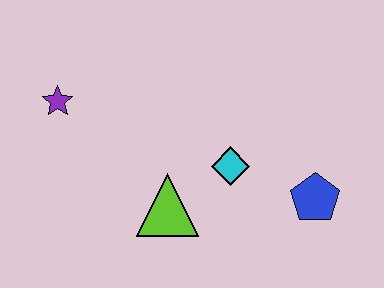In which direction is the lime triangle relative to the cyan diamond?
The lime triangle is to the left of the cyan diamond.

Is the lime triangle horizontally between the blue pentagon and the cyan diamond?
No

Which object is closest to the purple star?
The lime triangle is closest to the purple star.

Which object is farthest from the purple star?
The blue pentagon is farthest from the purple star.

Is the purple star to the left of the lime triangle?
Yes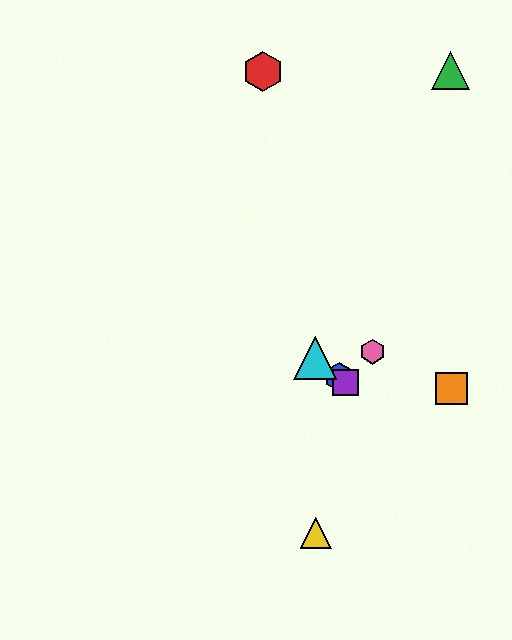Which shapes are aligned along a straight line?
The blue hexagon, the purple square, the cyan triangle are aligned along a straight line.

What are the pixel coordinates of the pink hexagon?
The pink hexagon is at (373, 352).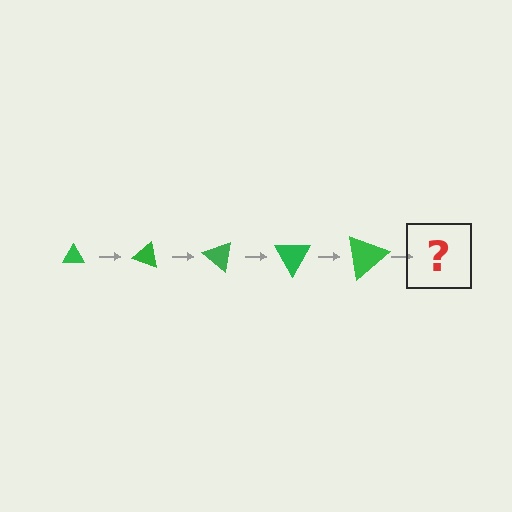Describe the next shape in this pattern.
It should be a triangle, larger than the previous one and rotated 100 degrees from the start.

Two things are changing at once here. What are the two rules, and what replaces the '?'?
The two rules are that the triangle grows larger each step and it rotates 20 degrees each step. The '?' should be a triangle, larger than the previous one and rotated 100 degrees from the start.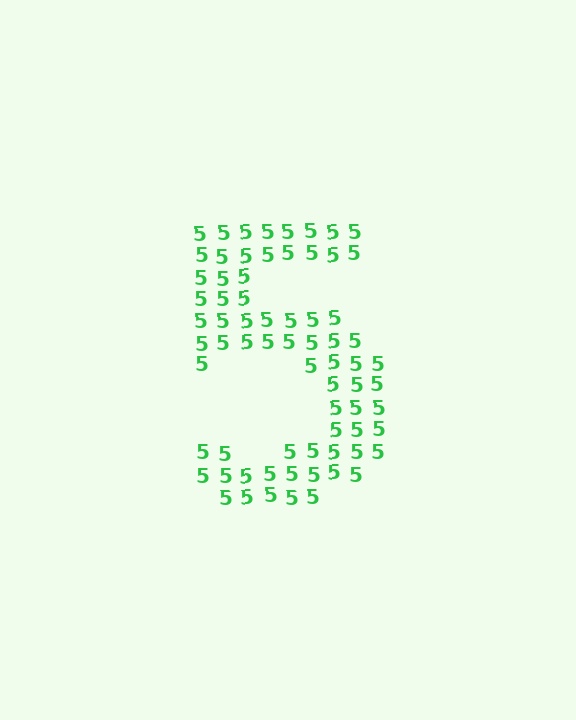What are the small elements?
The small elements are digit 5's.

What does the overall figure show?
The overall figure shows the digit 5.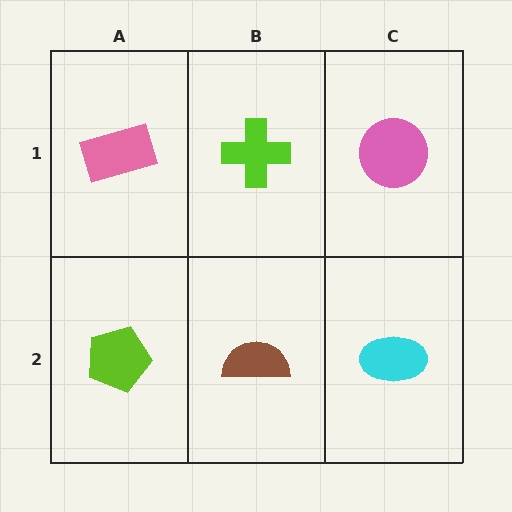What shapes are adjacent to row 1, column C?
A cyan ellipse (row 2, column C), a lime cross (row 1, column B).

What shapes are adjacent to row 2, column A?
A pink rectangle (row 1, column A), a brown semicircle (row 2, column B).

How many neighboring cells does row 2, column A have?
2.